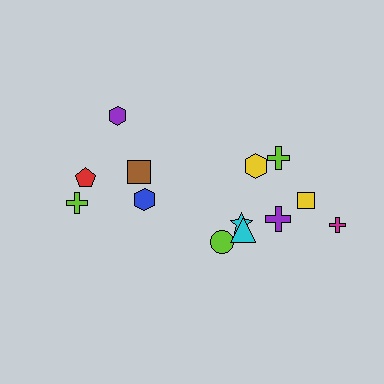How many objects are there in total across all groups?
There are 13 objects.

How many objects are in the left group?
There are 5 objects.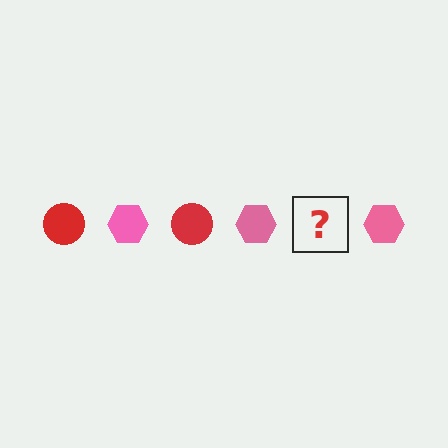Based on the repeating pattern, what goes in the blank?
The blank should be a red circle.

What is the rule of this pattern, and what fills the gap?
The rule is that the pattern alternates between red circle and pink hexagon. The gap should be filled with a red circle.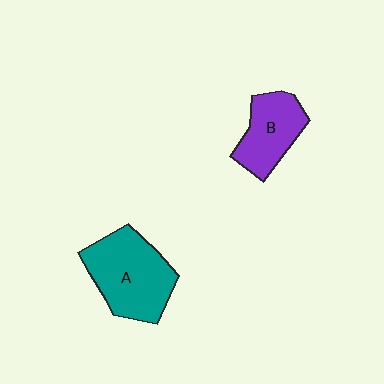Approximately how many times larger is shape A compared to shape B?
Approximately 1.5 times.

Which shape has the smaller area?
Shape B (purple).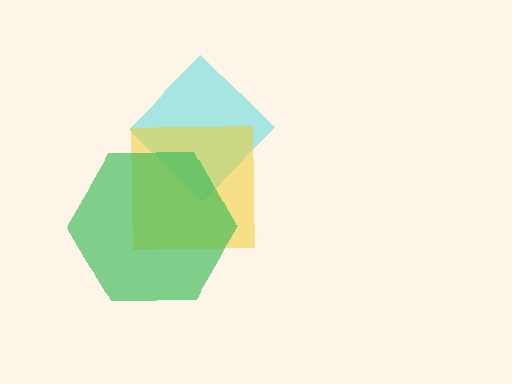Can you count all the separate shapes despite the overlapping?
Yes, there are 3 separate shapes.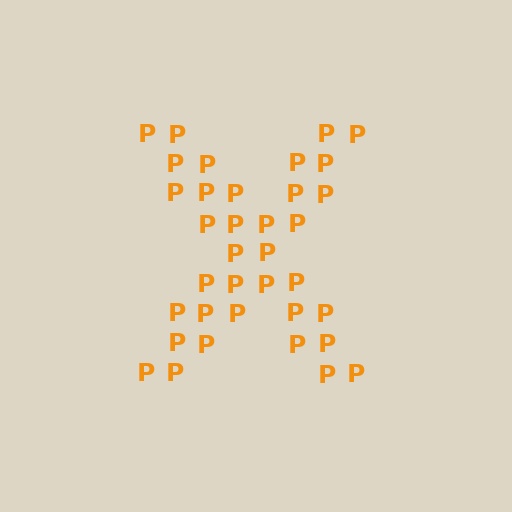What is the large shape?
The large shape is the letter X.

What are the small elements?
The small elements are letter P's.